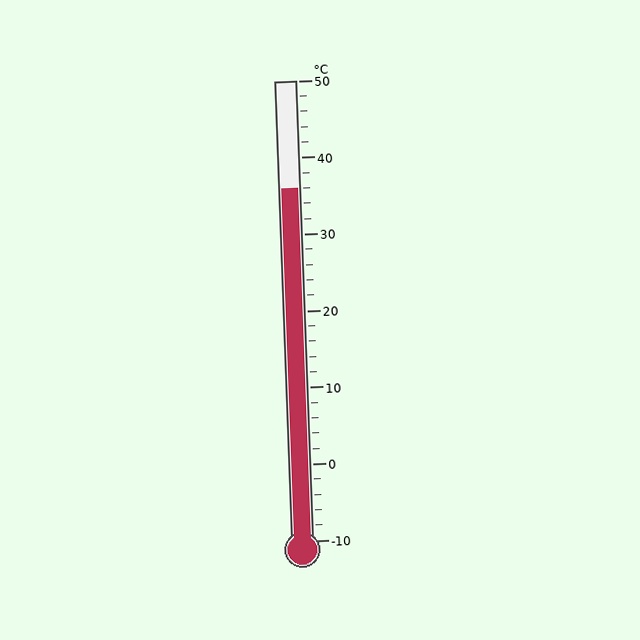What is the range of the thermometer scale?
The thermometer scale ranges from -10°C to 50°C.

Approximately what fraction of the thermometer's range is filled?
The thermometer is filled to approximately 75% of its range.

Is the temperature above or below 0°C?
The temperature is above 0°C.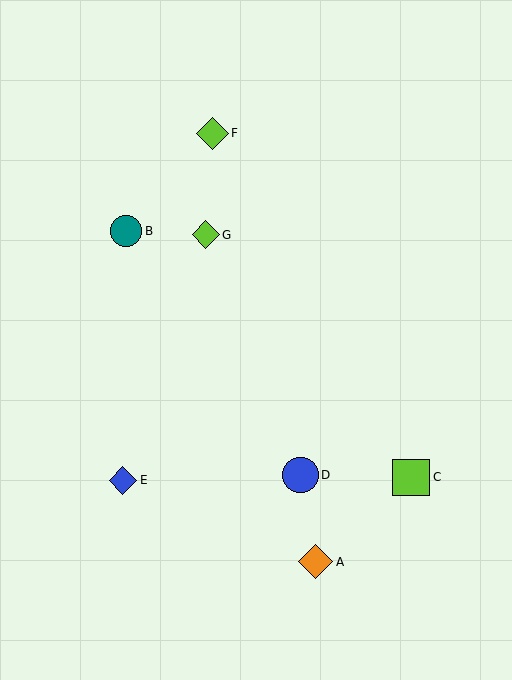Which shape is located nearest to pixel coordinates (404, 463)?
The lime square (labeled C) at (411, 477) is nearest to that location.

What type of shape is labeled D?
Shape D is a blue circle.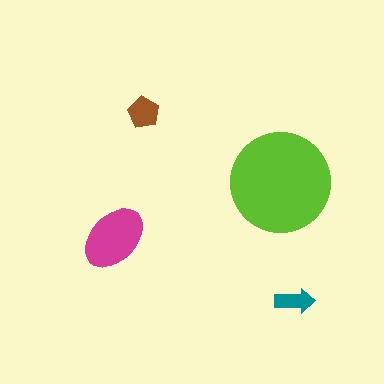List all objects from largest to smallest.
The lime circle, the magenta ellipse, the brown pentagon, the teal arrow.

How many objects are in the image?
There are 4 objects in the image.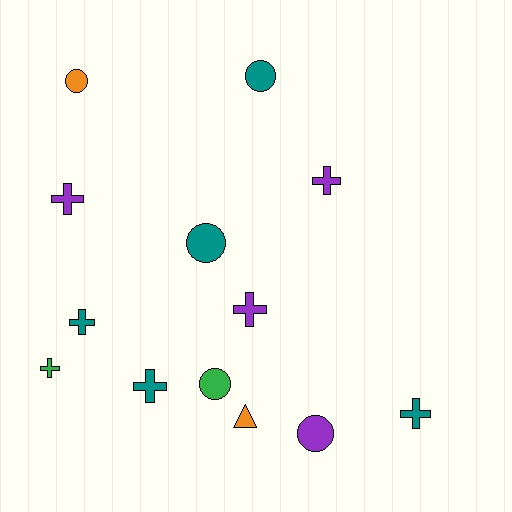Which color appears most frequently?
Teal, with 5 objects.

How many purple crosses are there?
There are 3 purple crosses.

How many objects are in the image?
There are 13 objects.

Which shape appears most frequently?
Cross, with 7 objects.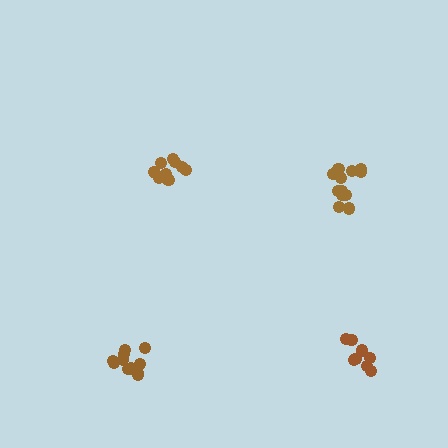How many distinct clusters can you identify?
There are 4 distinct clusters.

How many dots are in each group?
Group 1: 10 dots, Group 2: 8 dots, Group 3: 12 dots, Group 4: 11 dots (41 total).